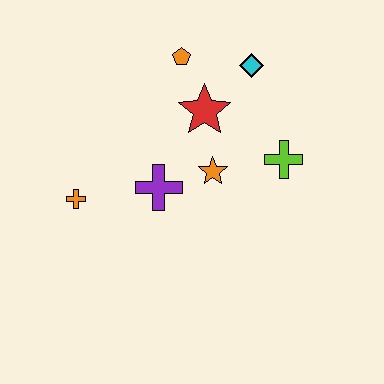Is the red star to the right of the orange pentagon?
Yes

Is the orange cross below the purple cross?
Yes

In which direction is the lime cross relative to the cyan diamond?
The lime cross is below the cyan diamond.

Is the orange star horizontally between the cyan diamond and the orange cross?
Yes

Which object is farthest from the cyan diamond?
The orange cross is farthest from the cyan diamond.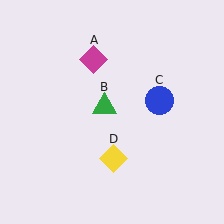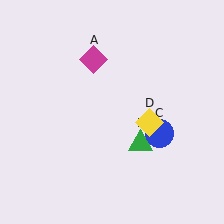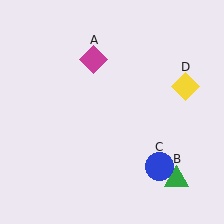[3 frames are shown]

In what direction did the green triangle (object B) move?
The green triangle (object B) moved down and to the right.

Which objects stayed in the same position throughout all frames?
Magenta diamond (object A) remained stationary.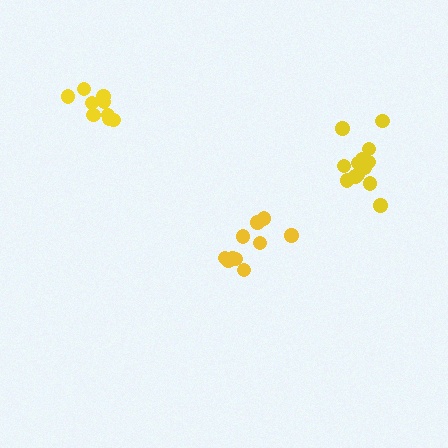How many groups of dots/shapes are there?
There are 3 groups.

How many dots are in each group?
Group 1: 10 dots, Group 2: 9 dots, Group 3: 13 dots (32 total).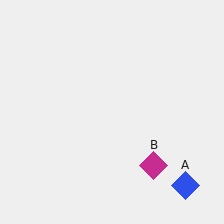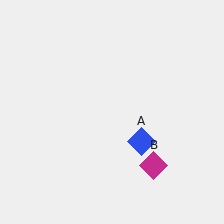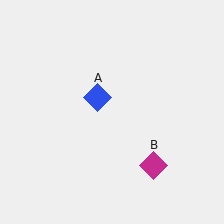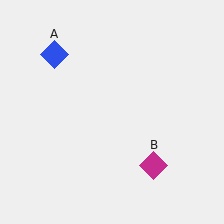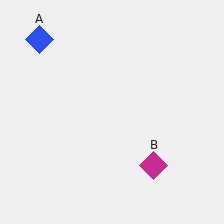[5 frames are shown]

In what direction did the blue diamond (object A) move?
The blue diamond (object A) moved up and to the left.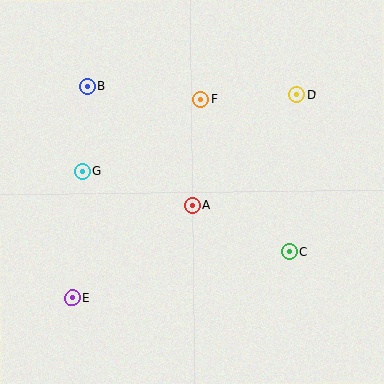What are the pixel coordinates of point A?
Point A is at (192, 205).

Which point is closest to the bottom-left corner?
Point E is closest to the bottom-left corner.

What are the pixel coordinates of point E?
Point E is at (73, 298).